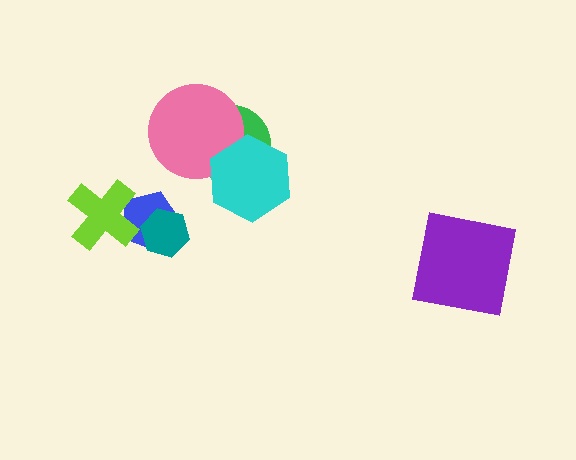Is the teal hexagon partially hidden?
No, no other shape covers it.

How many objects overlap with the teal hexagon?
1 object overlaps with the teal hexagon.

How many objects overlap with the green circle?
2 objects overlap with the green circle.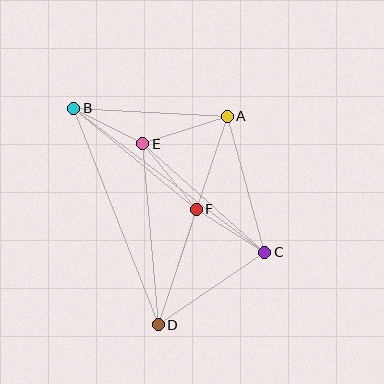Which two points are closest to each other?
Points B and E are closest to each other.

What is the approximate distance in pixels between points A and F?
The distance between A and F is approximately 98 pixels.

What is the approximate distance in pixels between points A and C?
The distance between A and C is approximately 141 pixels.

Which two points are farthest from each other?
Points B and C are farthest from each other.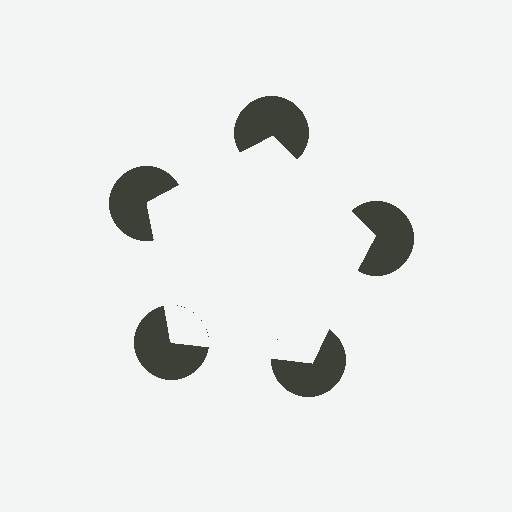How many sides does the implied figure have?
5 sides.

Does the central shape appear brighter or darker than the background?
It typically appears slightly brighter than the background, even though no actual brightness change is drawn.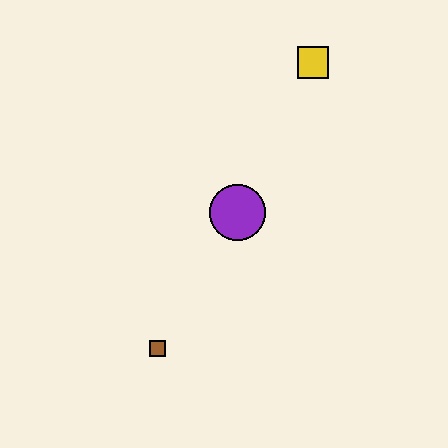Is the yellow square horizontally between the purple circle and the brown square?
No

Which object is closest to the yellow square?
The purple circle is closest to the yellow square.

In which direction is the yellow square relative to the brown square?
The yellow square is above the brown square.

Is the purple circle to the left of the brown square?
No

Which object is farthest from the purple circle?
The yellow square is farthest from the purple circle.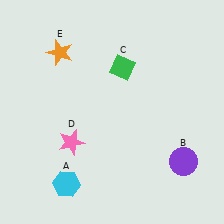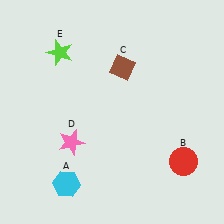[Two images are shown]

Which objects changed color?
B changed from purple to red. C changed from green to brown. E changed from orange to lime.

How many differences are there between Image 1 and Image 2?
There are 3 differences between the two images.